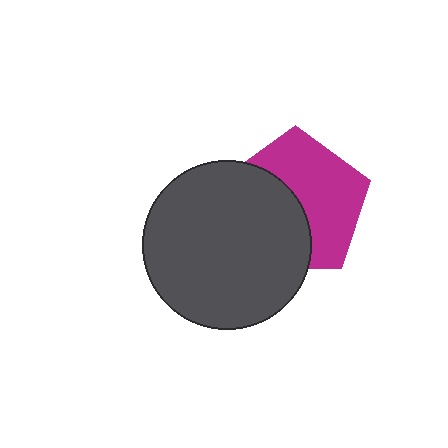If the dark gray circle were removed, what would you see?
You would see the complete magenta pentagon.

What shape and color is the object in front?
The object in front is a dark gray circle.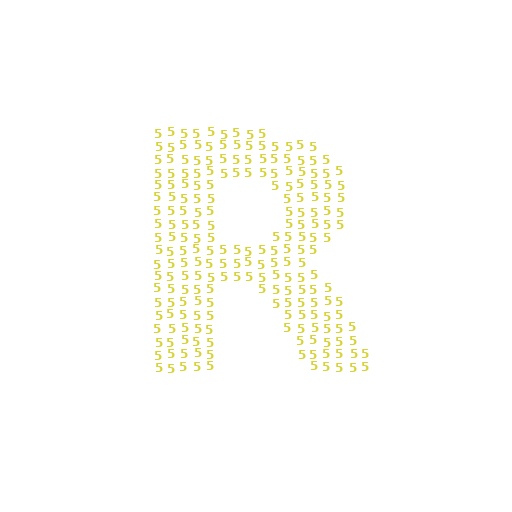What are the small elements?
The small elements are digit 5's.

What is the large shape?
The large shape is the letter R.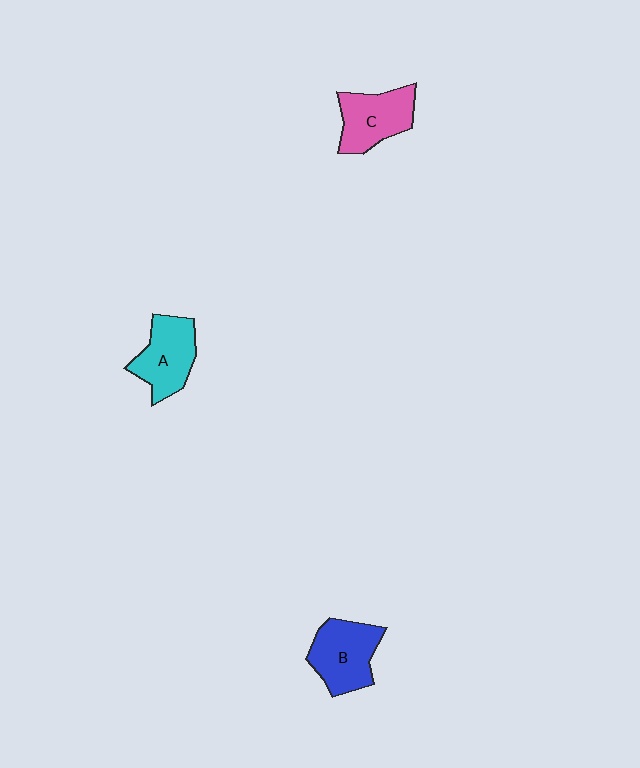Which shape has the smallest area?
Shape C (pink).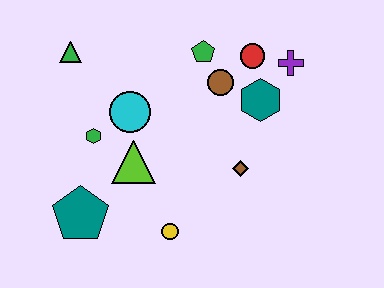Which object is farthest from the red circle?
The teal pentagon is farthest from the red circle.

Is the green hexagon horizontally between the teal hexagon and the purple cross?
No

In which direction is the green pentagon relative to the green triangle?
The green pentagon is to the right of the green triangle.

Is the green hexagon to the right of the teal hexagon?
No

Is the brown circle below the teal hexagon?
No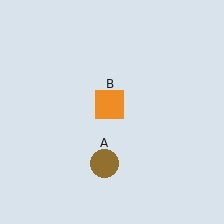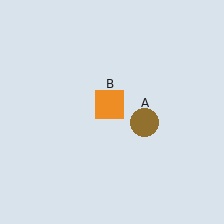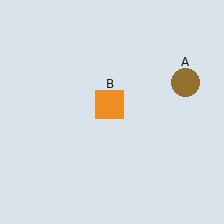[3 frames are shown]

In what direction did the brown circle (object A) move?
The brown circle (object A) moved up and to the right.